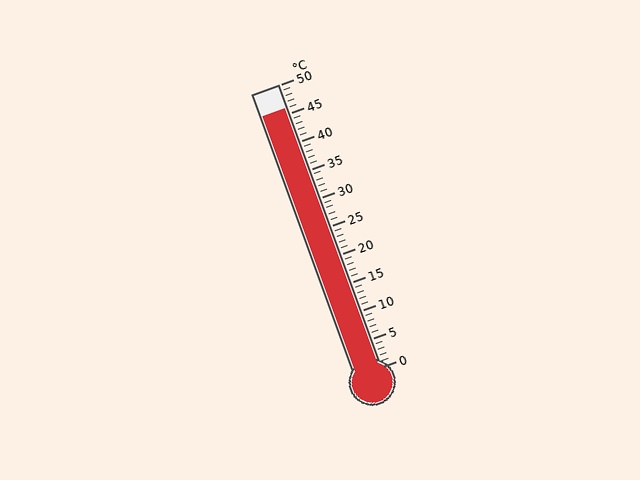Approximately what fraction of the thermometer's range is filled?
The thermometer is filled to approximately 90% of its range.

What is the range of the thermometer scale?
The thermometer scale ranges from 0°C to 50°C.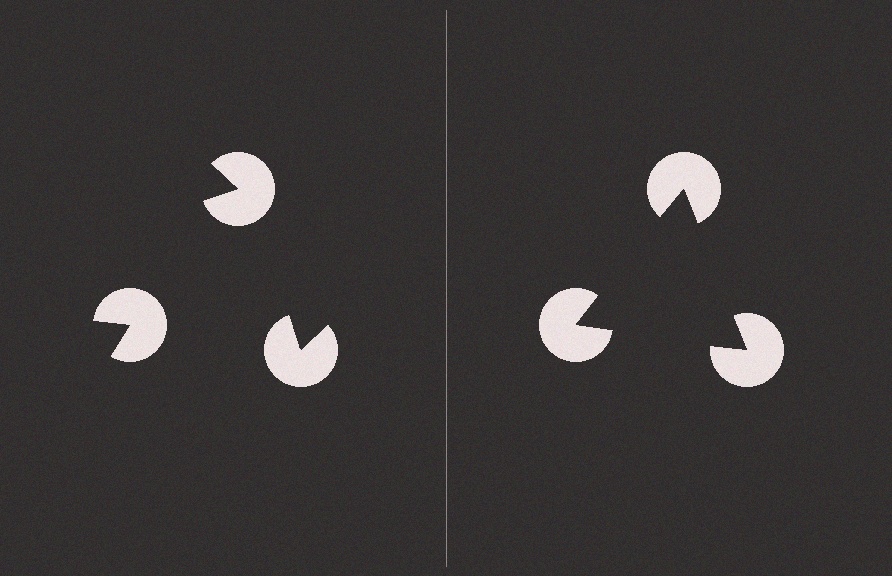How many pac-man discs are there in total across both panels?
6 — 3 on each side.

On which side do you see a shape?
An illusory triangle appears on the right side. On the left side the wedge cuts are rotated, so no coherent shape forms.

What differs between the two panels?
The pac-man discs are positioned identically on both sides; only the wedge orientations differ. On the right they align to a triangle; on the left they are misaligned.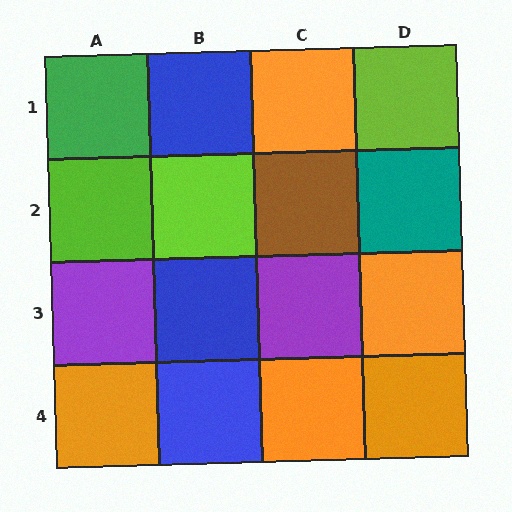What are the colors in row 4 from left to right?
Orange, blue, orange, orange.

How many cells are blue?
3 cells are blue.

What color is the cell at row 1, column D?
Lime.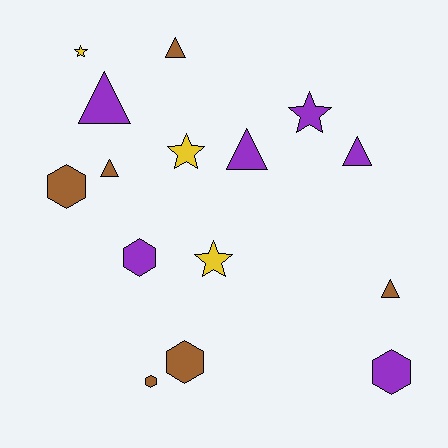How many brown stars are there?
There are no brown stars.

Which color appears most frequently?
Purple, with 6 objects.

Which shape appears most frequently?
Triangle, with 6 objects.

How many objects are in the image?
There are 15 objects.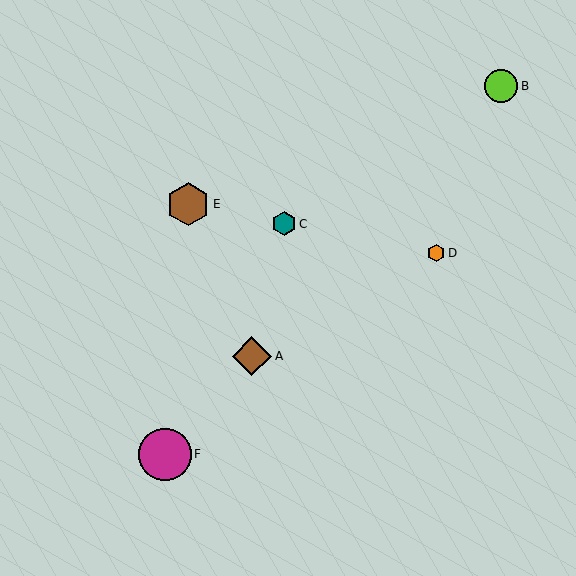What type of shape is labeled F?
Shape F is a magenta circle.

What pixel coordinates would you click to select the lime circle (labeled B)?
Click at (501, 86) to select the lime circle B.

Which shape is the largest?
The magenta circle (labeled F) is the largest.